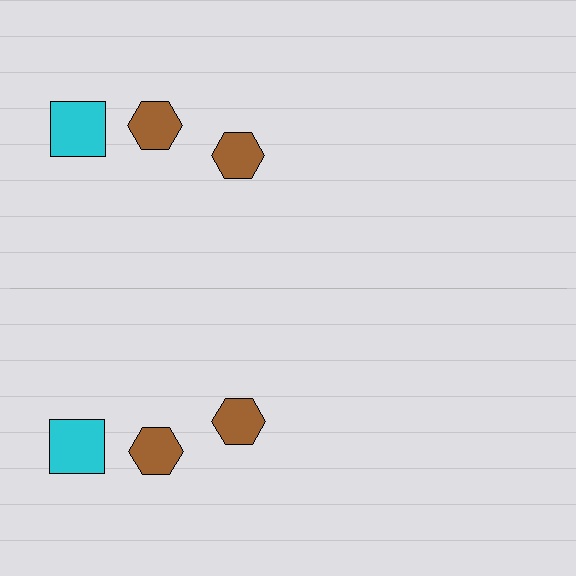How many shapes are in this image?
There are 6 shapes in this image.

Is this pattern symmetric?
Yes, this pattern has bilateral (reflection) symmetry.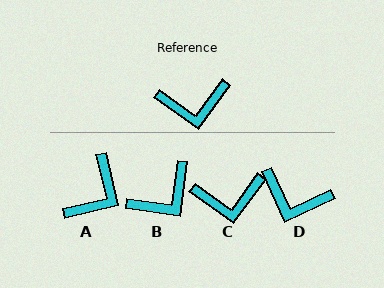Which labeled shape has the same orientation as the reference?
C.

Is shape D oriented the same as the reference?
No, it is off by about 30 degrees.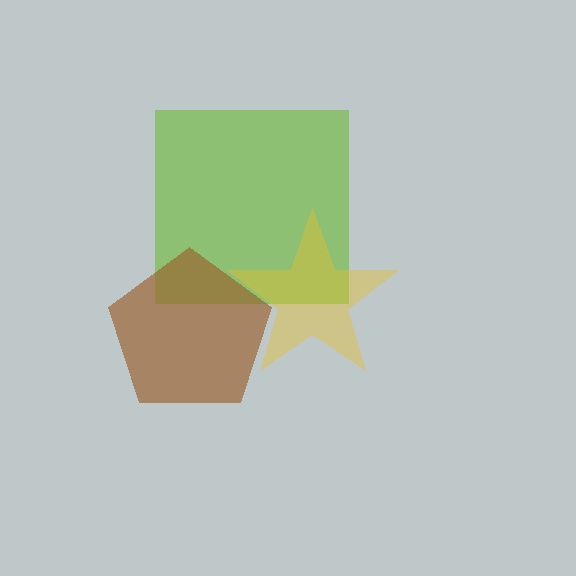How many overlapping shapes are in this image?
There are 3 overlapping shapes in the image.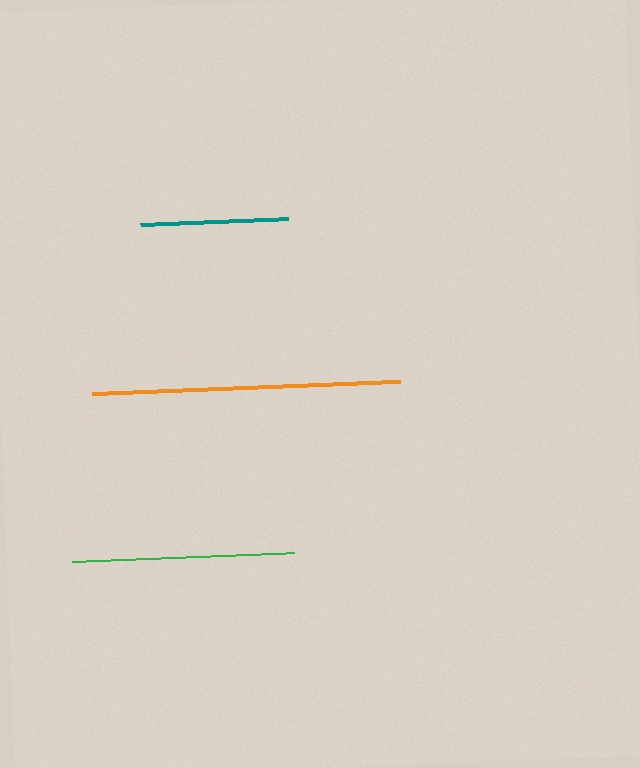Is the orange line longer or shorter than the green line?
The orange line is longer than the green line.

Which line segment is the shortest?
The teal line is the shortest at approximately 149 pixels.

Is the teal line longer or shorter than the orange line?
The orange line is longer than the teal line.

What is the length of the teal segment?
The teal segment is approximately 149 pixels long.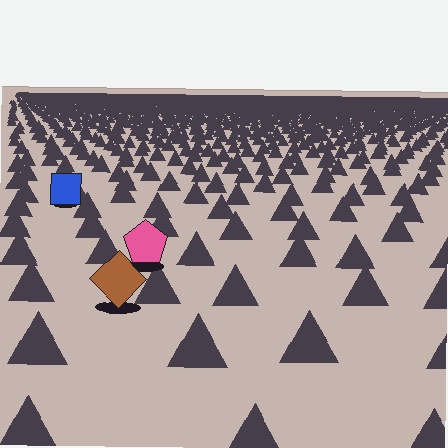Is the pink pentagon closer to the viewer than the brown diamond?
No. The brown diamond is closer — you can tell from the texture gradient: the ground texture is coarser near it.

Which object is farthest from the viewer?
The blue square is farthest from the viewer. It appears smaller and the ground texture around it is denser.